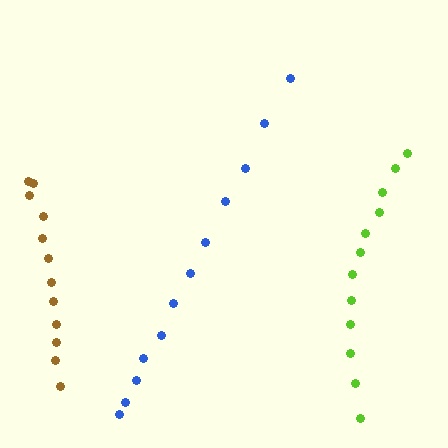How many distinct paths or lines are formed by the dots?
There are 3 distinct paths.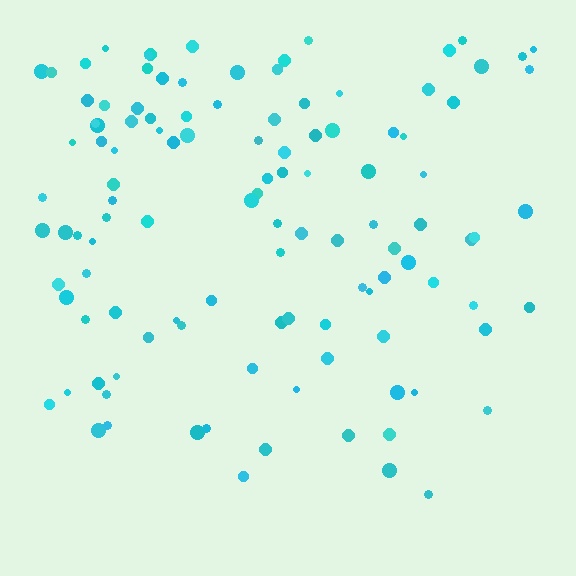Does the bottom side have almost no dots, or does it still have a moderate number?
Still a moderate number, just noticeably fewer than the top.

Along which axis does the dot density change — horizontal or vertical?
Vertical.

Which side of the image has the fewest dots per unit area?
The bottom.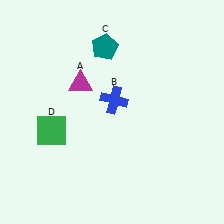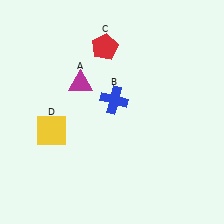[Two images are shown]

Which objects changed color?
C changed from teal to red. D changed from green to yellow.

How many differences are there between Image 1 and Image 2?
There are 2 differences between the two images.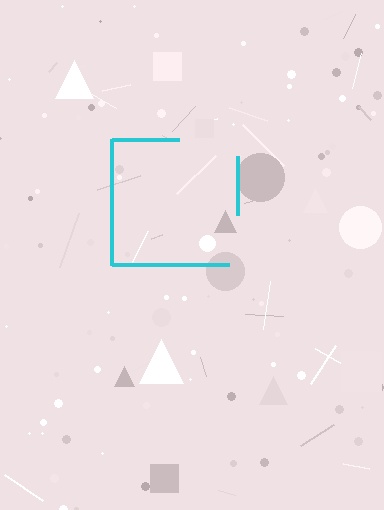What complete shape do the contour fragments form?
The contour fragments form a square.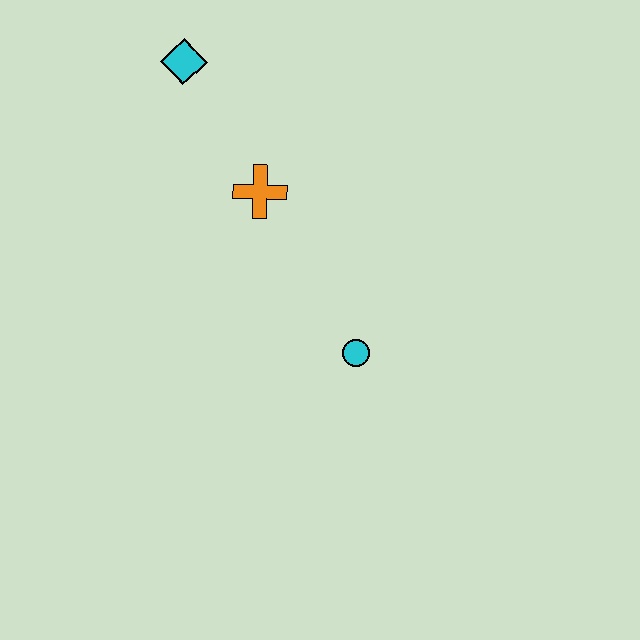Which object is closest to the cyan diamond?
The orange cross is closest to the cyan diamond.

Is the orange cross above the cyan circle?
Yes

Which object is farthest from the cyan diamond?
The cyan circle is farthest from the cyan diamond.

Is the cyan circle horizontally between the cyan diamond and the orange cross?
No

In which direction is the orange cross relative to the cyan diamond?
The orange cross is below the cyan diamond.